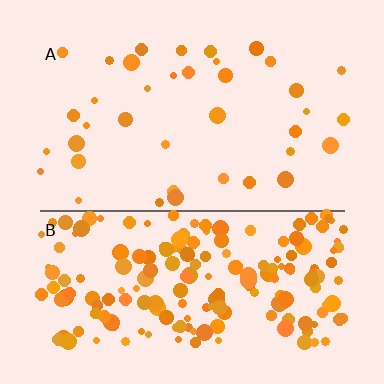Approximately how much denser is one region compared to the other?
Approximately 5.0× — region B over region A.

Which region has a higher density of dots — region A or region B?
B (the bottom).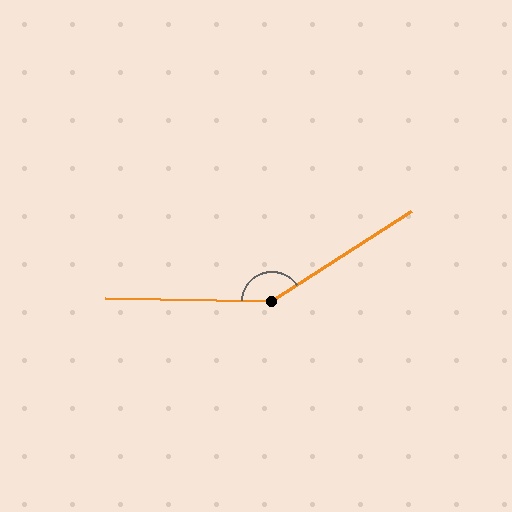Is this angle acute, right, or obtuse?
It is obtuse.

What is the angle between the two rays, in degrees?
Approximately 146 degrees.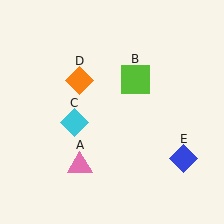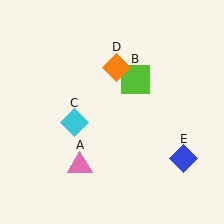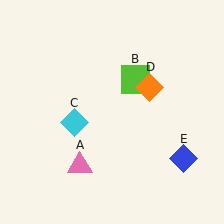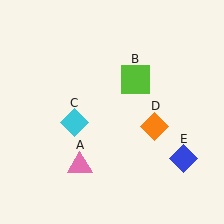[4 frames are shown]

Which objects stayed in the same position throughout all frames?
Pink triangle (object A) and lime square (object B) and cyan diamond (object C) and blue diamond (object E) remained stationary.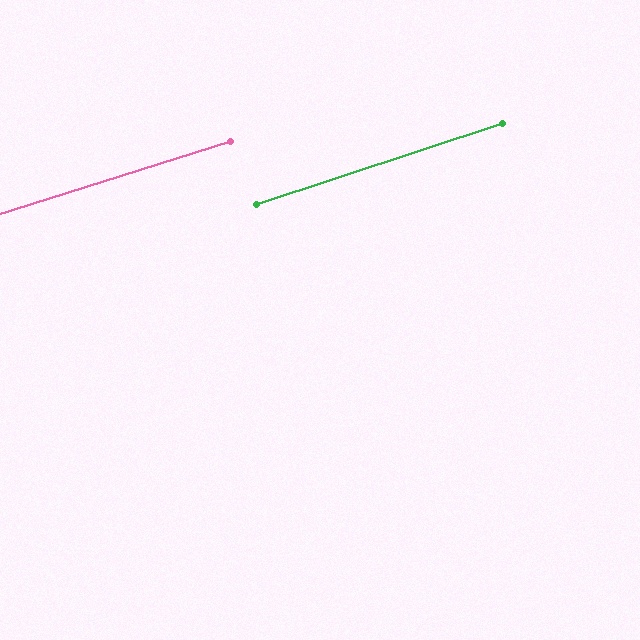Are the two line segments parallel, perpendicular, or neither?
Parallel — their directions differ by only 0.9°.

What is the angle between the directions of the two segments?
Approximately 1 degree.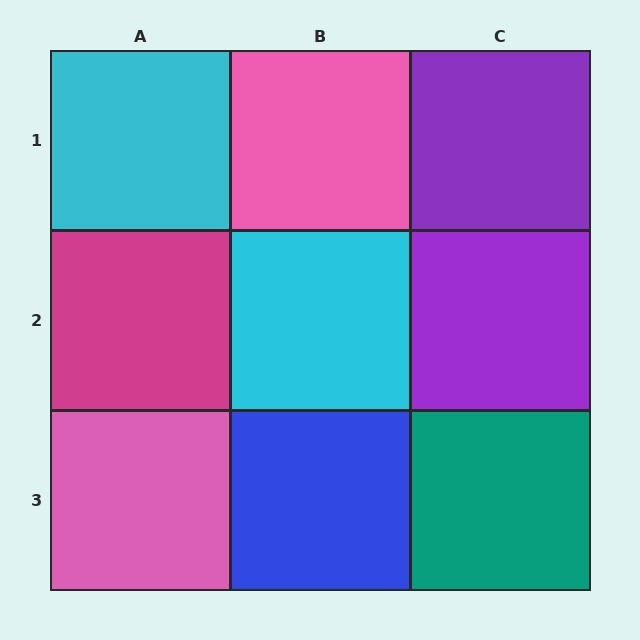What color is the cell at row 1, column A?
Cyan.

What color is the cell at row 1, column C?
Purple.